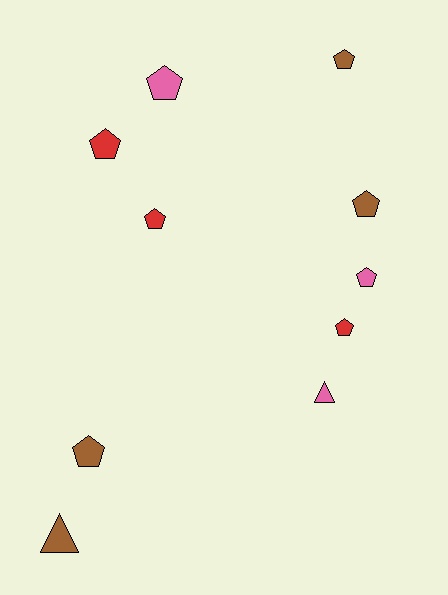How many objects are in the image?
There are 10 objects.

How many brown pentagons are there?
There are 3 brown pentagons.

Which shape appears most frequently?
Pentagon, with 8 objects.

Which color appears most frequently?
Brown, with 4 objects.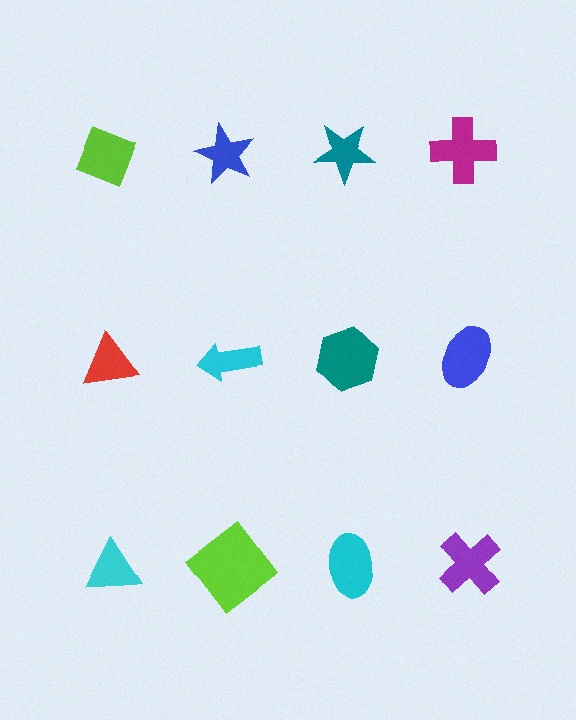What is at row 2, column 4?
A blue ellipse.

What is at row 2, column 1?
A red triangle.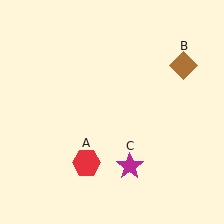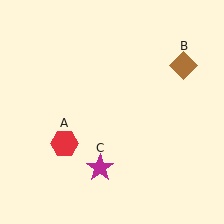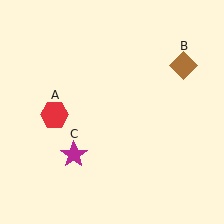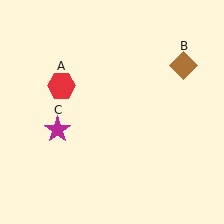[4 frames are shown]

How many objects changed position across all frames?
2 objects changed position: red hexagon (object A), magenta star (object C).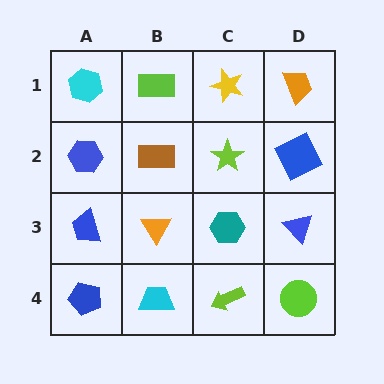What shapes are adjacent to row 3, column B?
A brown rectangle (row 2, column B), a cyan trapezoid (row 4, column B), a blue trapezoid (row 3, column A), a teal hexagon (row 3, column C).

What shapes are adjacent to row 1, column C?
A lime star (row 2, column C), a lime rectangle (row 1, column B), an orange trapezoid (row 1, column D).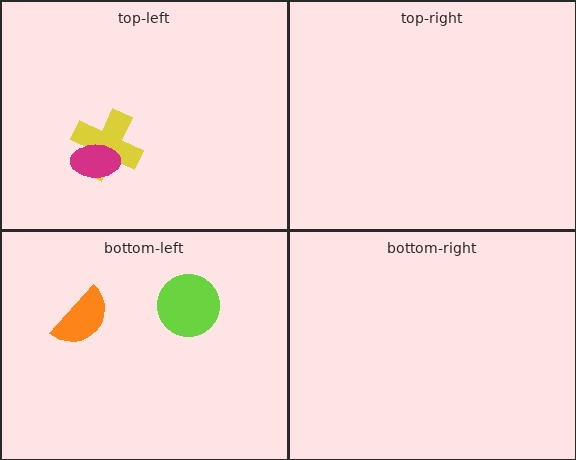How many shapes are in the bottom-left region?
2.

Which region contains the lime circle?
The bottom-left region.